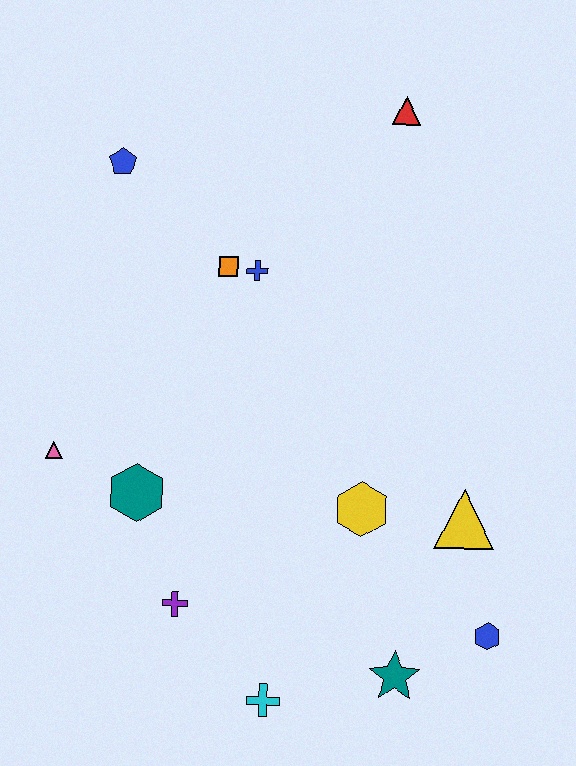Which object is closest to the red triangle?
The blue cross is closest to the red triangle.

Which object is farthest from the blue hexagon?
The blue pentagon is farthest from the blue hexagon.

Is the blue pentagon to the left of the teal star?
Yes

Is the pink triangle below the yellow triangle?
No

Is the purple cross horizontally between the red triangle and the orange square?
No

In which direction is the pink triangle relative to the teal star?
The pink triangle is to the left of the teal star.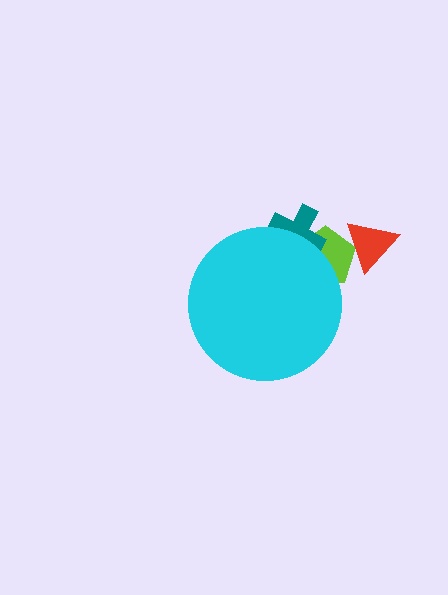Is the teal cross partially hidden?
Yes, the teal cross is partially hidden behind the cyan circle.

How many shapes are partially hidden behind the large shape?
2 shapes are partially hidden.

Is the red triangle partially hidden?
No, the red triangle is fully visible.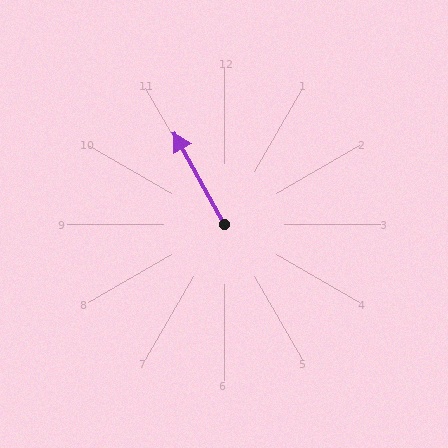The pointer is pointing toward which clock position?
Roughly 11 o'clock.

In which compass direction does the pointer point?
Northwest.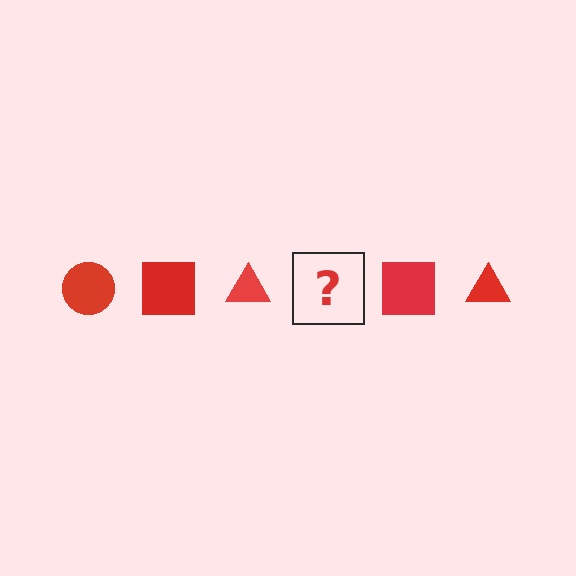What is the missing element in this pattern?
The missing element is a red circle.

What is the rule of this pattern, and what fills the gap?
The rule is that the pattern cycles through circle, square, triangle shapes in red. The gap should be filled with a red circle.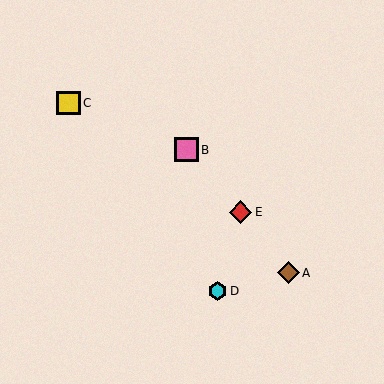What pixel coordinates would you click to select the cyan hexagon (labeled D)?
Click at (217, 291) to select the cyan hexagon D.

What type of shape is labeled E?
Shape E is a red diamond.